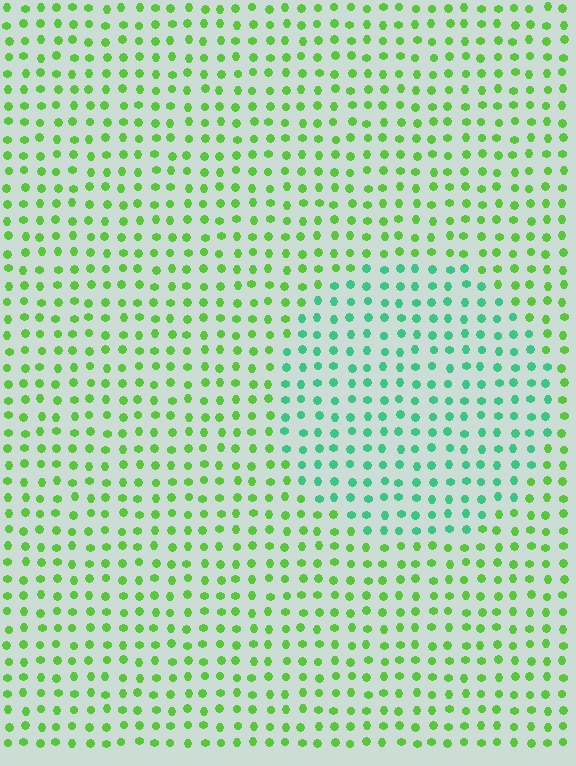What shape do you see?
I see a circle.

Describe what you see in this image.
The image is filled with small lime elements in a uniform arrangement. A circle-shaped region is visible where the elements are tinted to a slightly different hue, forming a subtle color boundary.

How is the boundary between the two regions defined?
The boundary is defined purely by a slight shift in hue (about 45 degrees). Spacing, size, and orientation are identical on both sides.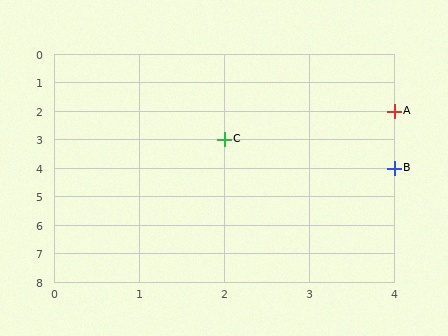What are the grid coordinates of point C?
Point C is at grid coordinates (2, 3).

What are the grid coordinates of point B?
Point B is at grid coordinates (4, 4).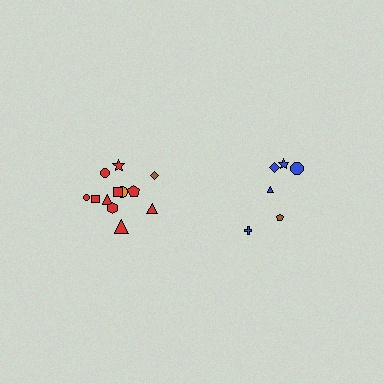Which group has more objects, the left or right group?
The left group.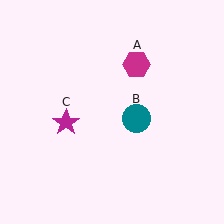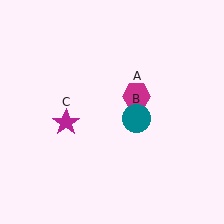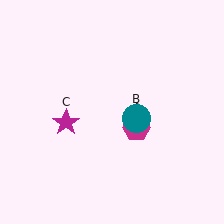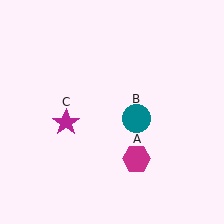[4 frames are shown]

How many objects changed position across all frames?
1 object changed position: magenta hexagon (object A).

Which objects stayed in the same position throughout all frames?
Teal circle (object B) and magenta star (object C) remained stationary.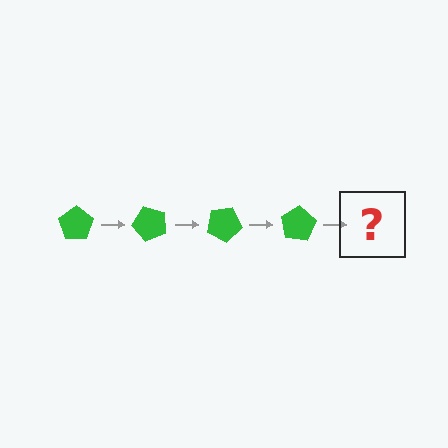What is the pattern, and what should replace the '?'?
The pattern is that the pentagon rotates 50 degrees each step. The '?' should be a green pentagon rotated 200 degrees.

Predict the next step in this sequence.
The next step is a green pentagon rotated 200 degrees.